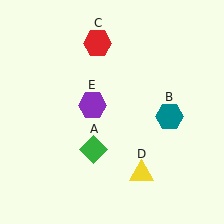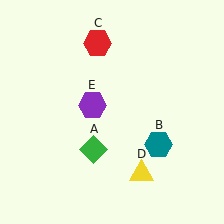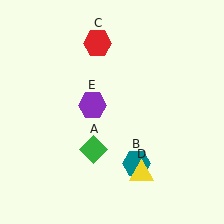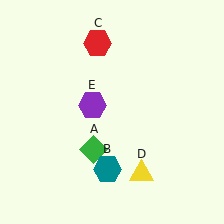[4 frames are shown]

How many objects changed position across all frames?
1 object changed position: teal hexagon (object B).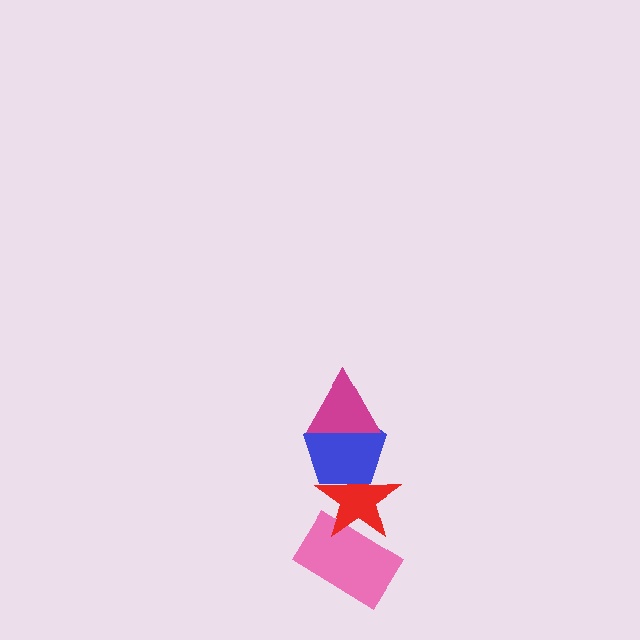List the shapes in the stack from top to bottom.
From top to bottom: the magenta triangle, the blue pentagon, the red star, the pink rectangle.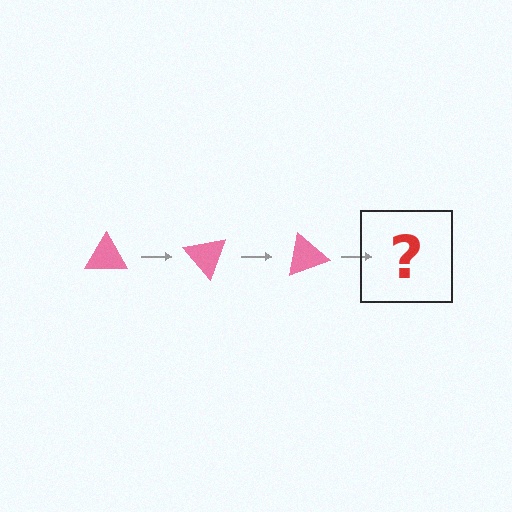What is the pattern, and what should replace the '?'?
The pattern is that the triangle rotates 50 degrees each step. The '?' should be a pink triangle rotated 150 degrees.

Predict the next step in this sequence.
The next step is a pink triangle rotated 150 degrees.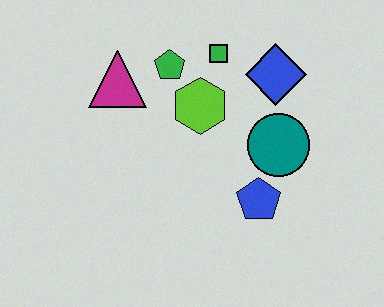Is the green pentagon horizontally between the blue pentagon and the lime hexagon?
No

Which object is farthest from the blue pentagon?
The magenta triangle is farthest from the blue pentagon.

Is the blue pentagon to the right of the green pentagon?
Yes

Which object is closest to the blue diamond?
The green square is closest to the blue diamond.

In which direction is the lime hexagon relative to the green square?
The lime hexagon is below the green square.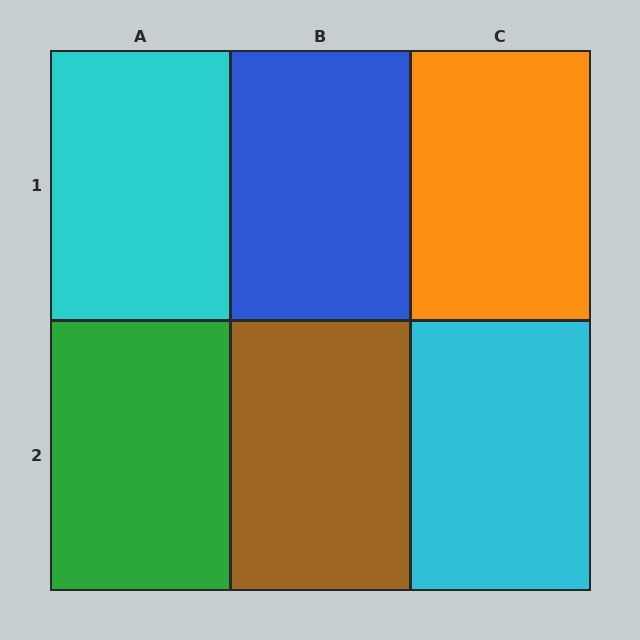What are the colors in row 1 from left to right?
Cyan, blue, orange.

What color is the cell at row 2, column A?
Green.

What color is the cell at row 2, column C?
Cyan.